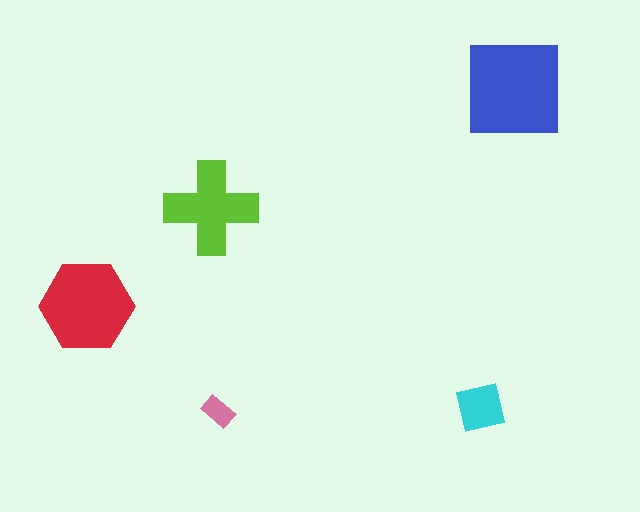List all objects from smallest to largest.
The pink rectangle, the cyan square, the lime cross, the red hexagon, the blue square.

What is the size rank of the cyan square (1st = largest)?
4th.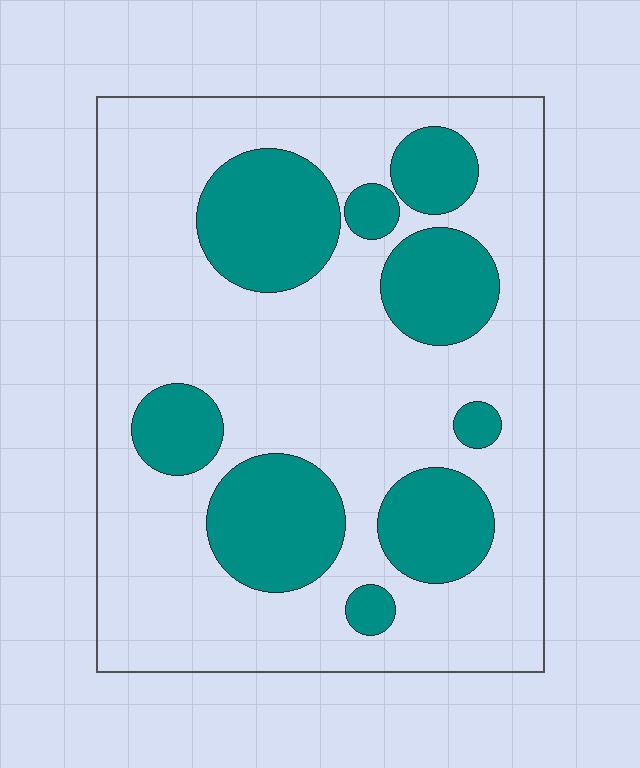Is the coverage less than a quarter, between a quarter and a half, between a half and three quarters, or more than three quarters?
Between a quarter and a half.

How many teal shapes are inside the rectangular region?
9.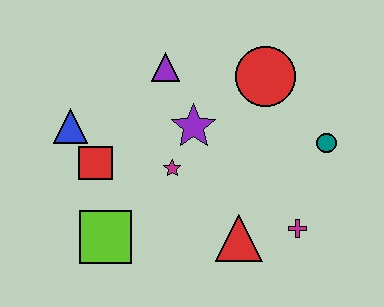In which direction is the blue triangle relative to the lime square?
The blue triangle is above the lime square.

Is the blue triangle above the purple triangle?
No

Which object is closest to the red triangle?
The magenta cross is closest to the red triangle.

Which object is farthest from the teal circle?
The blue triangle is farthest from the teal circle.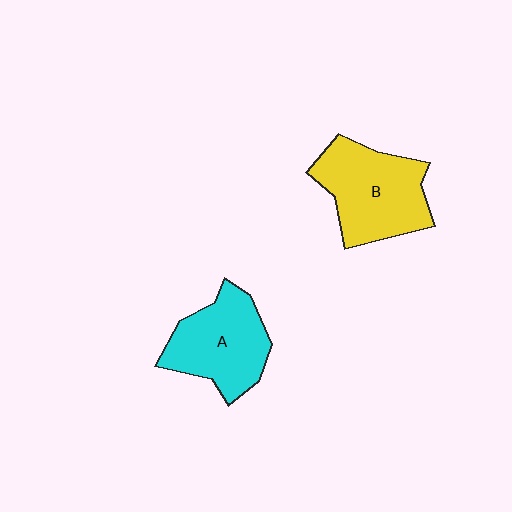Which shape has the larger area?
Shape B (yellow).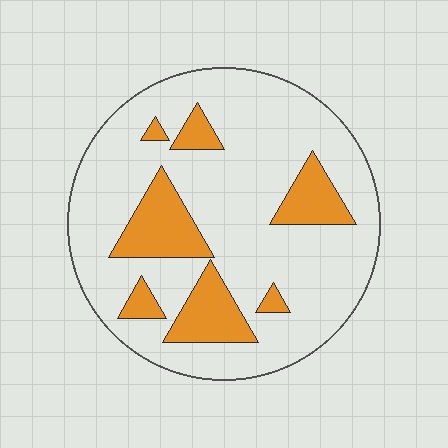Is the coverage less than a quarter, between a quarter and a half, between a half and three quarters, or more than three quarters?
Less than a quarter.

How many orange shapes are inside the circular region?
7.